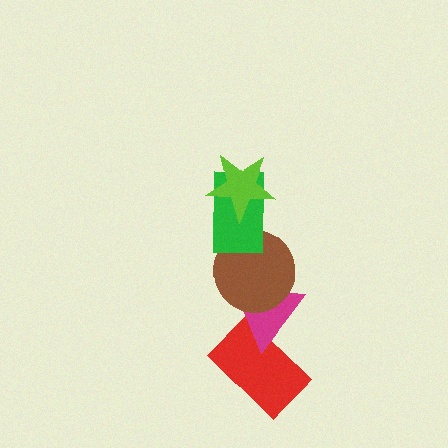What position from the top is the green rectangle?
The green rectangle is 2nd from the top.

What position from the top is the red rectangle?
The red rectangle is 5th from the top.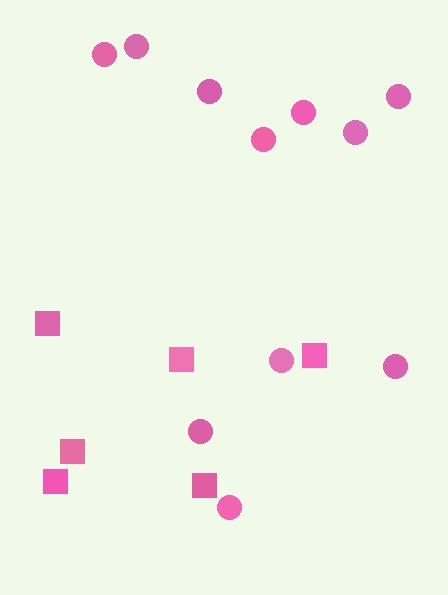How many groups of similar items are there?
There are 2 groups: one group of squares (6) and one group of circles (11).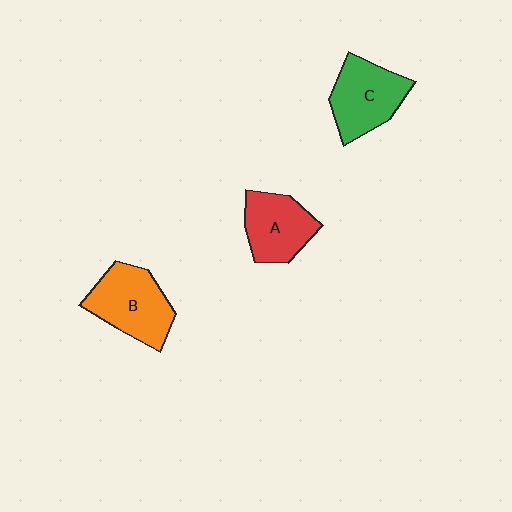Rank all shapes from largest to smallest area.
From largest to smallest: B (orange), C (green), A (red).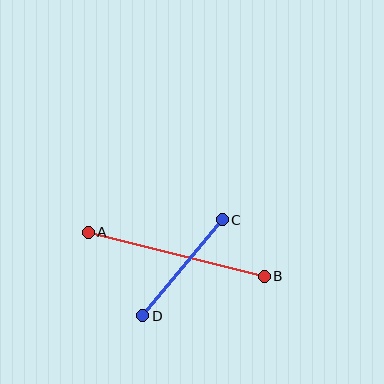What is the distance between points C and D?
The distance is approximately 125 pixels.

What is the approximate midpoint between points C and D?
The midpoint is at approximately (183, 268) pixels.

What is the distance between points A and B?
The distance is approximately 181 pixels.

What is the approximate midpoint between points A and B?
The midpoint is at approximately (176, 254) pixels.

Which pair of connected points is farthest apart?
Points A and B are farthest apart.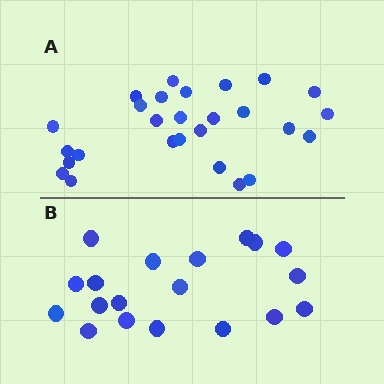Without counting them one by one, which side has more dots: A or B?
Region A (the top region) has more dots.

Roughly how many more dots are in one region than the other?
Region A has roughly 8 or so more dots than region B.